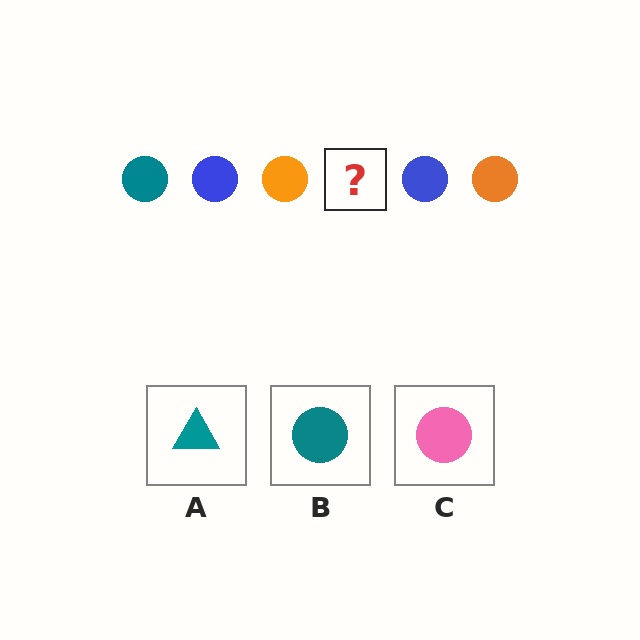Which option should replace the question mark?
Option B.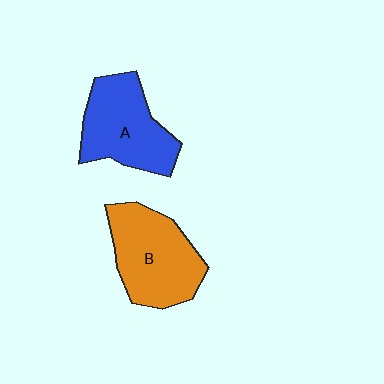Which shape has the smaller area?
Shape A (blue).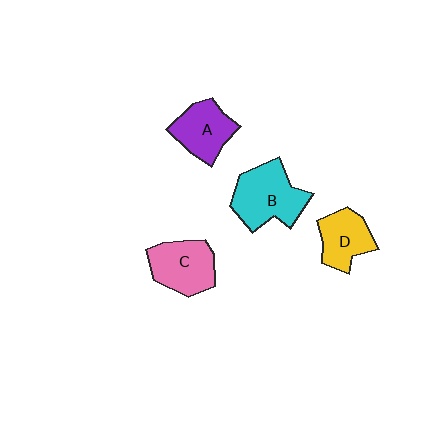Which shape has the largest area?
Shape B (cyan).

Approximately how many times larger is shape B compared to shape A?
Approximately 1.3 times.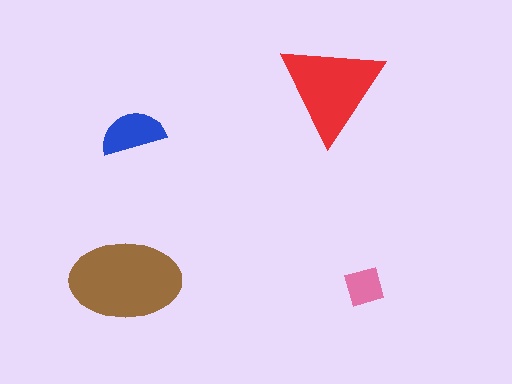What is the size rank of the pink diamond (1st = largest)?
4th.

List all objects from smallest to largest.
The pink diamond, the blue semicircle, the red triangle, the brown ellipse.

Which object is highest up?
The red triangle is topmost.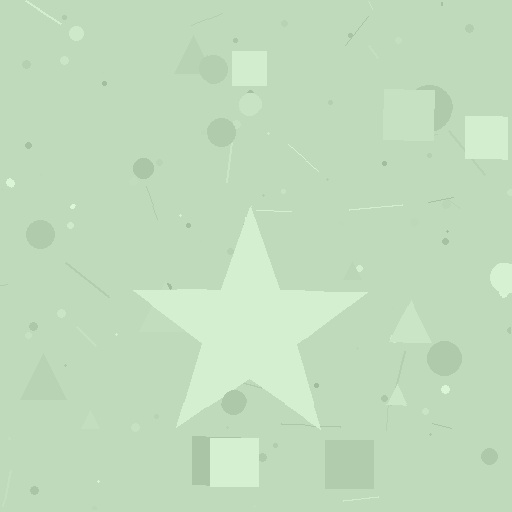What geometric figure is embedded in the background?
A star is embedded in the background.